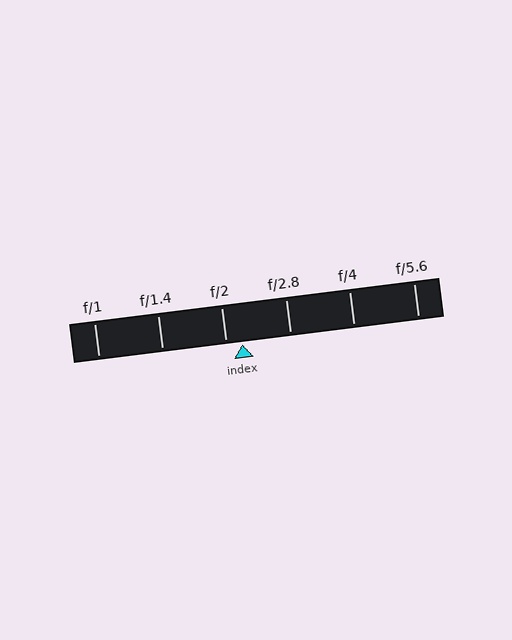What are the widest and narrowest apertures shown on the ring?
The widest aperture shown is f/1 and the narrowest is f/5.6.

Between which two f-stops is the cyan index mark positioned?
The index mark is between f/2 and f/2.8.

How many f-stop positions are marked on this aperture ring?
There are 6 f-stop positions marked.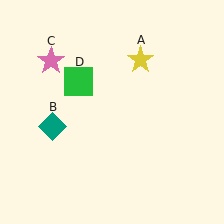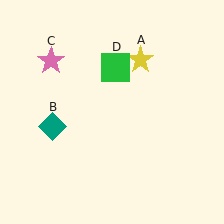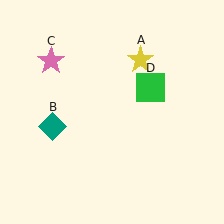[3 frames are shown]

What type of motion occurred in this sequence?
The green square (object D) rotated clockwise around the center of the scene.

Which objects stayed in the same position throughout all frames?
Yellow star (object A) and teal diamond (object B) and pink star (object C) remained stationary.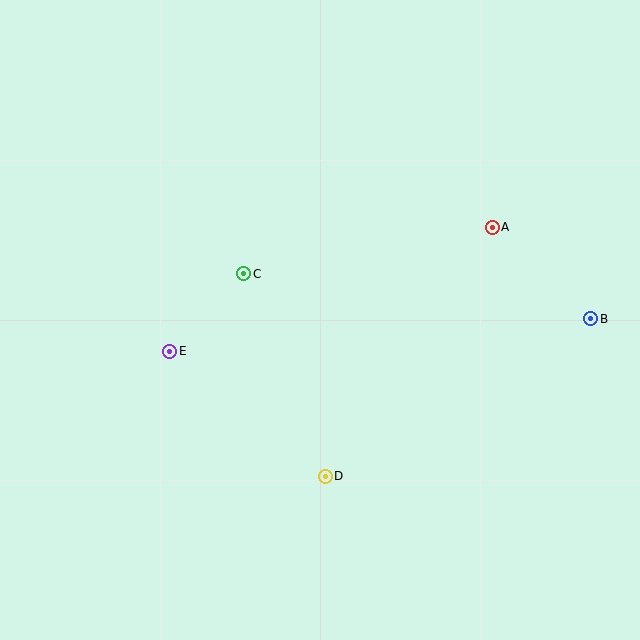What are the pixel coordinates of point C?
Point C is at (244, 274).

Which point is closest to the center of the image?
Point C at (244, 274) is closest to the center.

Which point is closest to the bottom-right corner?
Point B is closest to the bottom-right corner.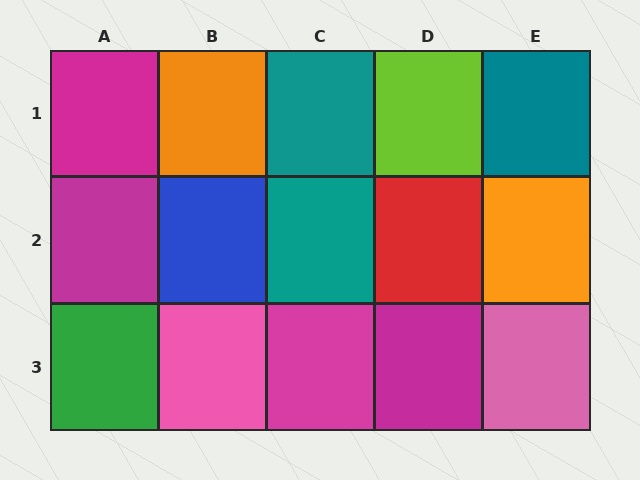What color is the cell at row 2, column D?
Red.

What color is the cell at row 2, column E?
Orange.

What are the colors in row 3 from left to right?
Green, pink, magenta, magenta, pink.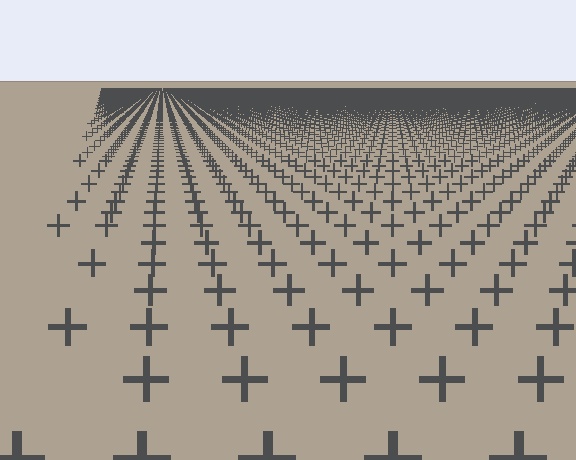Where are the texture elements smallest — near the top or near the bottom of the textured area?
Near the top.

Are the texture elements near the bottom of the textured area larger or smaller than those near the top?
Larger. Near the bottom, elements are closer to the viewer and appear at a bigger on-screen size.